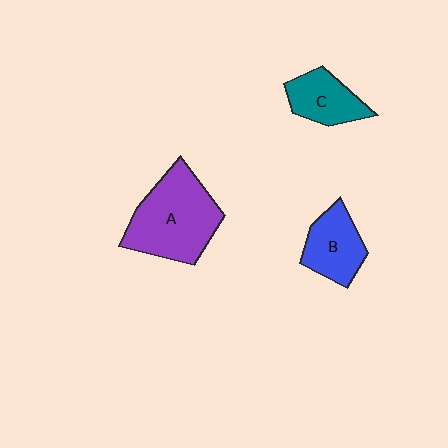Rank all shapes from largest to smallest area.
From largest to smallest: A (purple), B (blue), C (teal).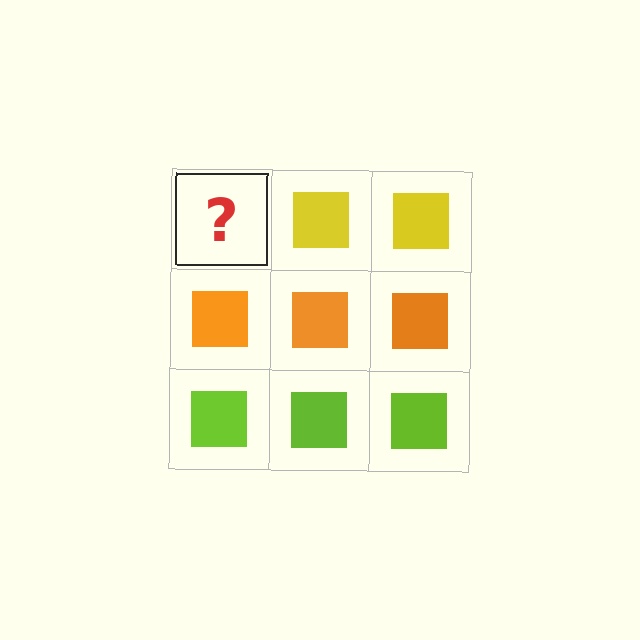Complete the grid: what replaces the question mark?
The question mark should be replaced with a yellow square.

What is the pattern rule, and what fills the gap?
The rule is that each row has a consistent color. The gap should be filled with a yellow square.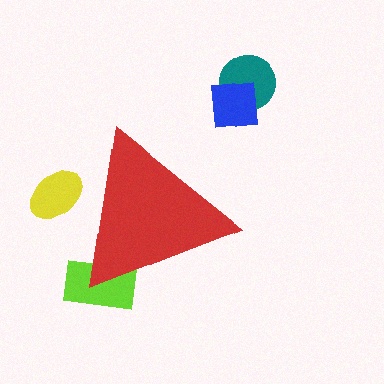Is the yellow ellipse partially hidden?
Yes, the yellow ellipse is partially hidden behind the red triangle.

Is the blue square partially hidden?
No, the blue square is fully visible.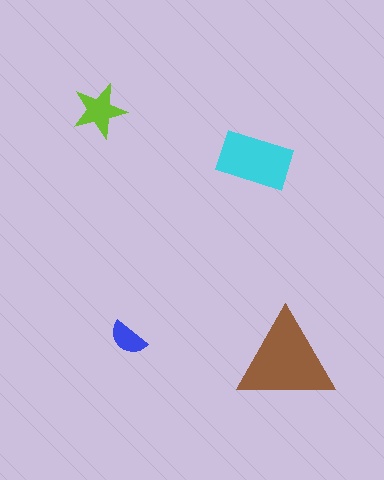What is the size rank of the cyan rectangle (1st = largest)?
2nd.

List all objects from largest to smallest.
The brown triangle, the cyan rectangle, the lime star, the blue semicircle.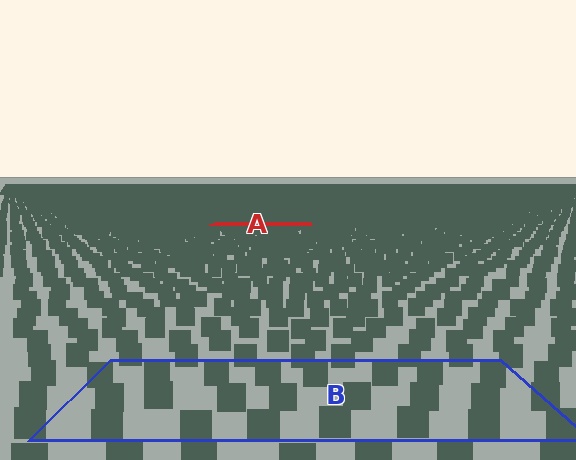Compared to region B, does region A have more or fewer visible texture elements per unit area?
Region A has more texture elements per unit area — they are packed more densely because it is farther away.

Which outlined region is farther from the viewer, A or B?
Region A is farther from the viewer — the texture elements inside it appear smaller and more densely packed.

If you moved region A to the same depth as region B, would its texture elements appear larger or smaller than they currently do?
They would appear larger. At a closer depth, the same texture elements are projected at a bigger on-screen size.